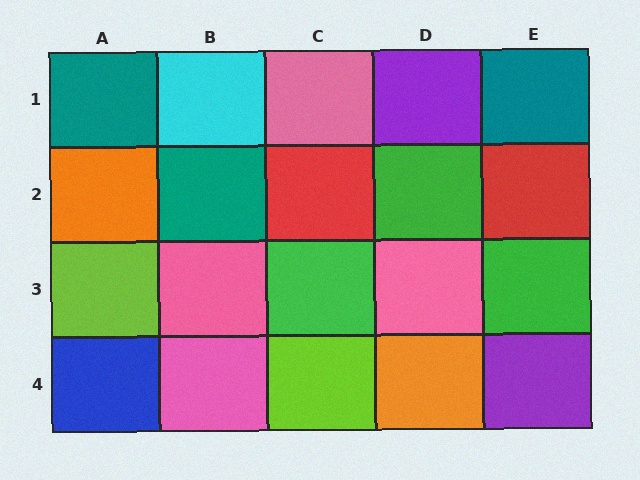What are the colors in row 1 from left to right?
Teal, cyan, pink, purple, teal.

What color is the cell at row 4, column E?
Purple.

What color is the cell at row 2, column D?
Green.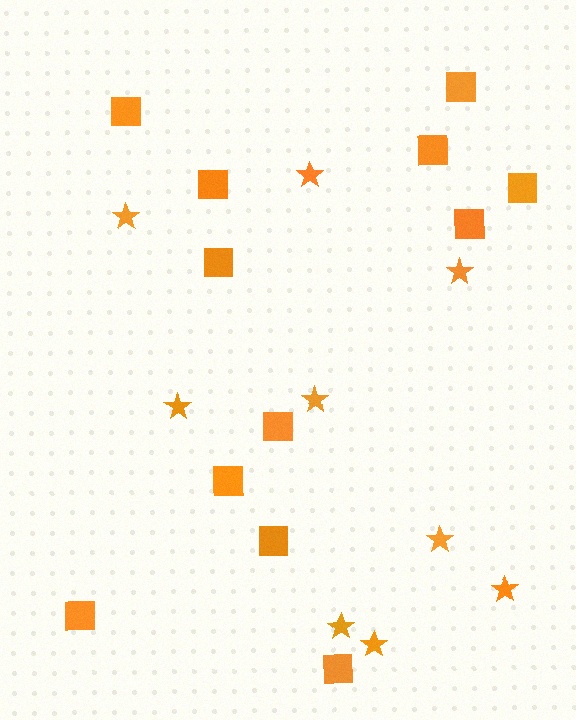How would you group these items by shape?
There are 2 groups: one group of stars (9) and one group of squares (12).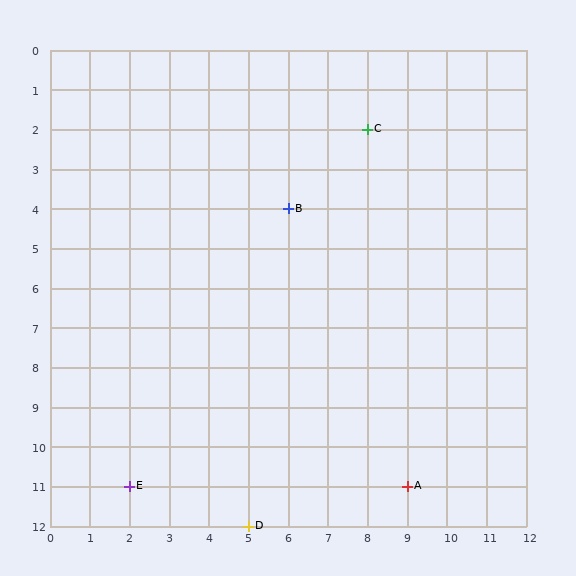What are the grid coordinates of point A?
Point A is at grid coordinates (9, 11).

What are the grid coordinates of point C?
Point C is at grid coordinates (8, 2).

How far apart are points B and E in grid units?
Points B and E are 4 columns and 7 rows apart (about 8.1 grid units diagonally).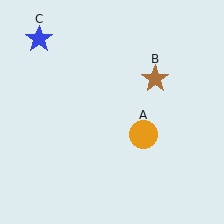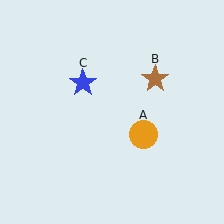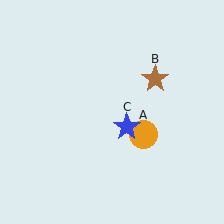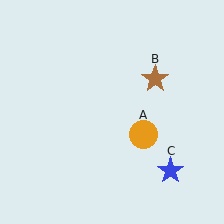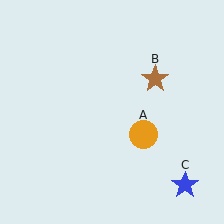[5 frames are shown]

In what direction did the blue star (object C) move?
The blue star (object C) moved down and to the right.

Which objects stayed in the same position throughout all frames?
Orange circle (object A) and brown star (object B) remained stationary.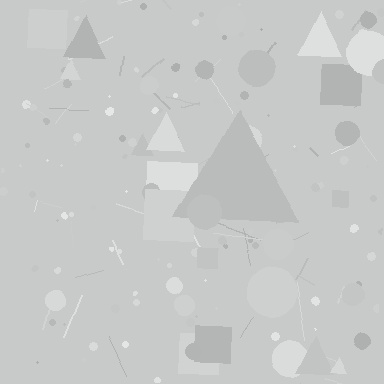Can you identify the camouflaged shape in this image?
The camouflaged shape is a triangle.